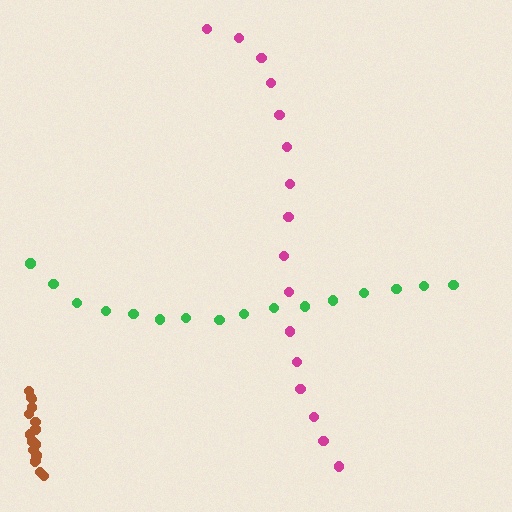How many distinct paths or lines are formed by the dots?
There are 3 distinct paths.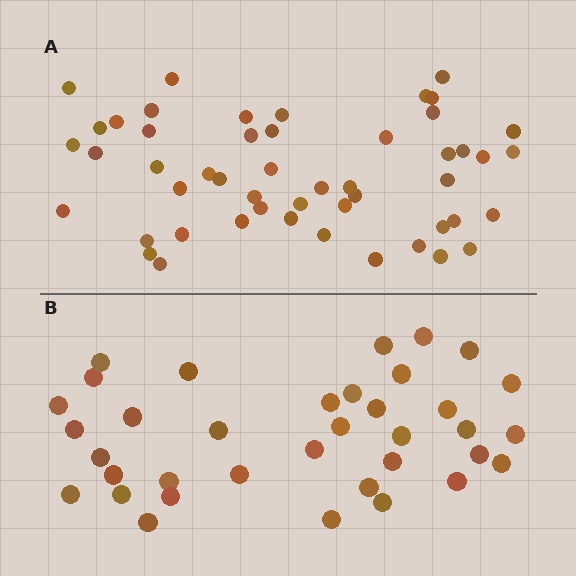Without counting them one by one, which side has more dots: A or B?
Region A (the top region) has more dots.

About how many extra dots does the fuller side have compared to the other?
Region A has approximately 15 more dots than region B.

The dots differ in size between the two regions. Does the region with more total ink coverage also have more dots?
No. Region B has more total ink coverage because its dots are larger, but region A actually contains more individual dots. Total area can be misleading — the number of items is what matters here.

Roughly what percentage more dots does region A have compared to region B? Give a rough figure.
About 40% more.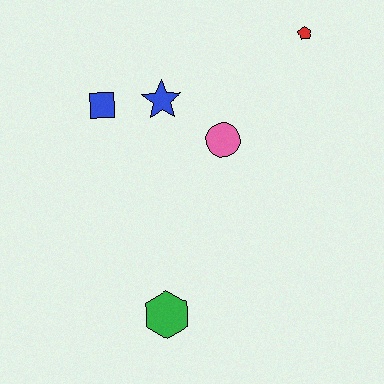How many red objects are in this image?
There is 1 red object.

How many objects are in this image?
There are 5 objects.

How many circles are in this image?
There is 1 circle.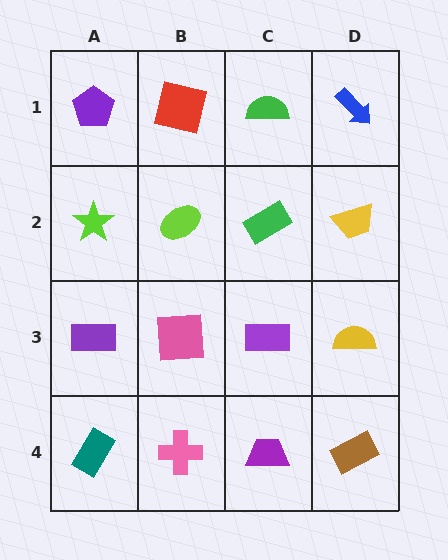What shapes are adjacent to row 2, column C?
A green semicircle (row 1, column C), a purple rectangle (row 3, column C), a lime ellipse (row 2, column B), a yellow trapezoid (row 2, column D).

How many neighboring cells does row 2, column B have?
4.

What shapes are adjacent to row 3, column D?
A yellow trapezoid (row 2, column D), a brown rectangle (row 4, column D), a purple rectangle (row 3, column C).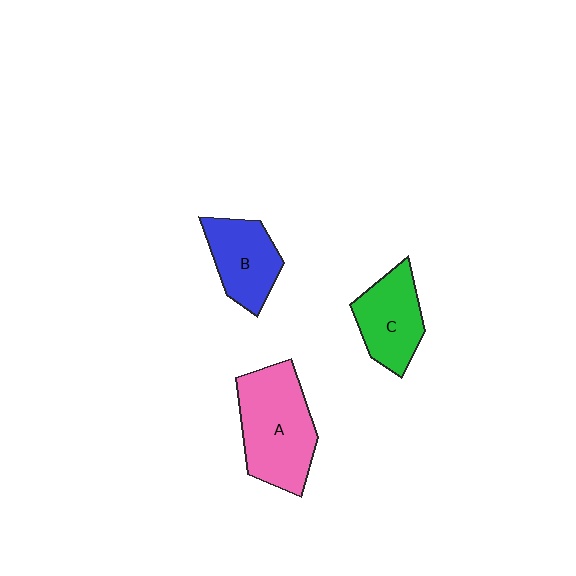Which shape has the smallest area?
Shape B (blue).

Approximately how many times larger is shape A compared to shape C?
Approximately 1.5 times.